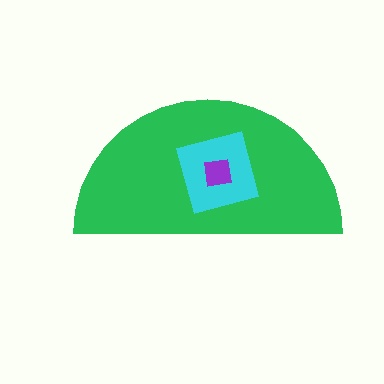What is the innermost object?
The purple square.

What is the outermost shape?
The green semicircle.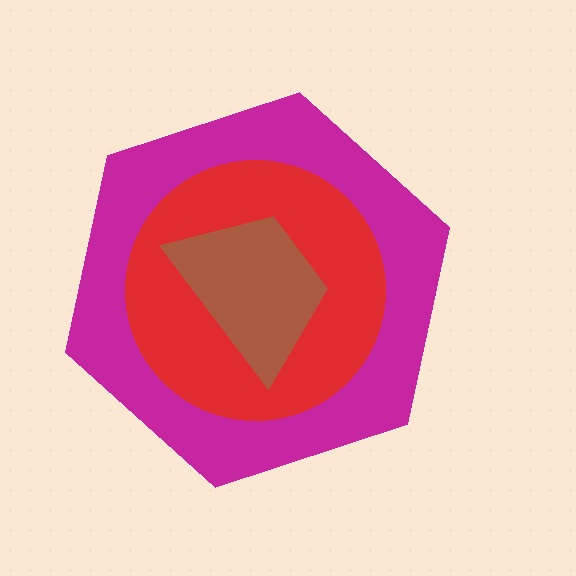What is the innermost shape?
The brown trapezoid.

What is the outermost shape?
The magenta hexagon.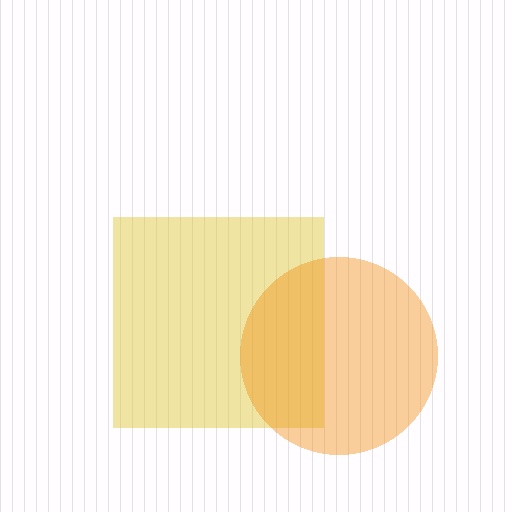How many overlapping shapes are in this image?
There are 2 overlapping shapes in the image.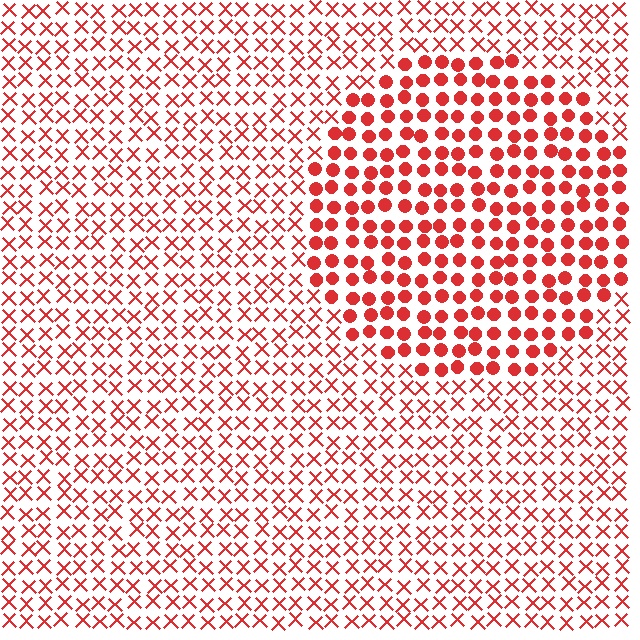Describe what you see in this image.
The image is filled with small red elements arranged in a uniform grid. A circle-shaped region contains circles, while the surrounding area contains X marks. The boundary is defined purely by the change in element shape.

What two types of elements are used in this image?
The image uses circles inside the circle region and X marks outside it.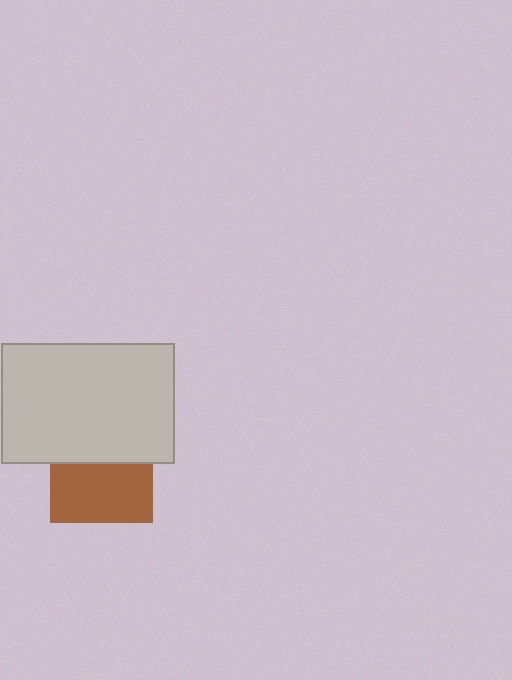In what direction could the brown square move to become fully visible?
The brown square could move down. That would shift it out from behind the light gray rectangle entirely.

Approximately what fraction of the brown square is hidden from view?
Roughly 42% of the brown square is hidden behind the light gray rectangle.